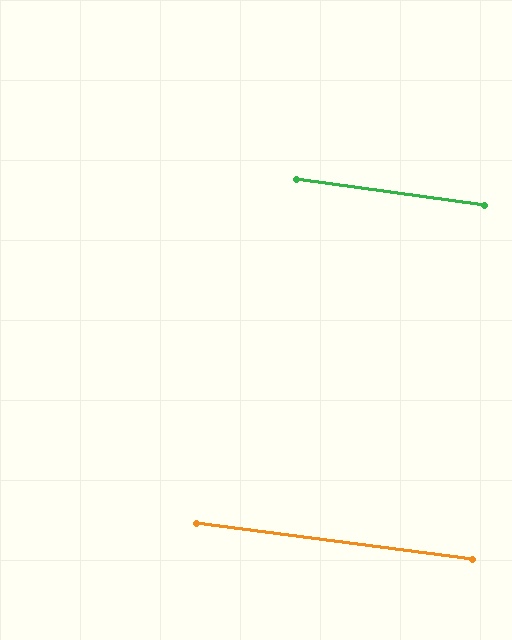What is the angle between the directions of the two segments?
Approximately 0 degrees.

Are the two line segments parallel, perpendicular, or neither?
Parallel — their directions differ by only 0.5°.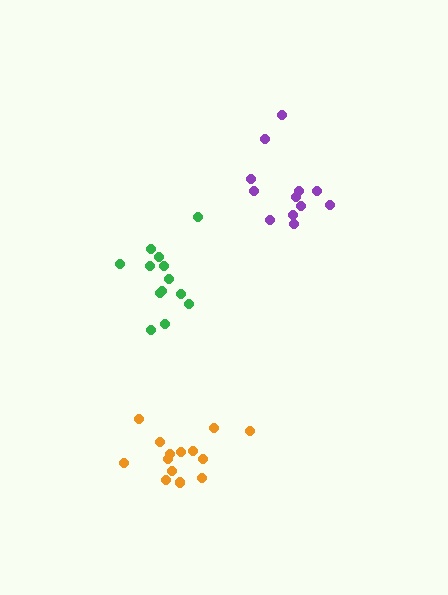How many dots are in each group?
Group 1: 12 dots, Group 2: 15 dots, Group 3: 13 dots (40 total).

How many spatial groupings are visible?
There are 3 spatial groupings.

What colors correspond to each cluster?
The clusters are colored: purple, orange, green.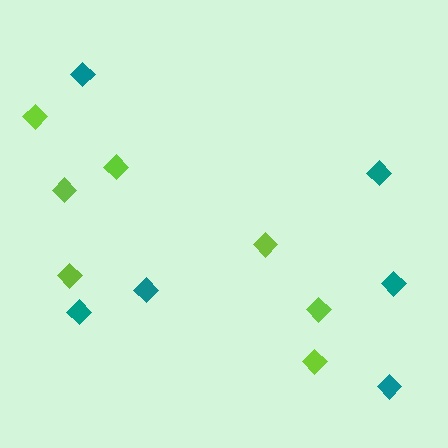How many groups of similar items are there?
There are 2 groups: one group of teal diamonds (6) and one group of lime diamonds (7).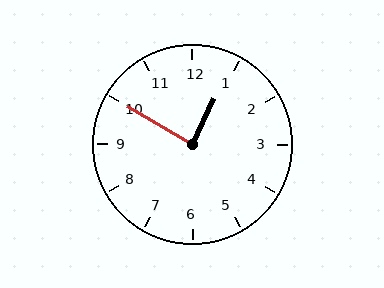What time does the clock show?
12:50.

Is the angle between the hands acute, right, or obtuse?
It is right.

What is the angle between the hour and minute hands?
Approximately 85 degrees.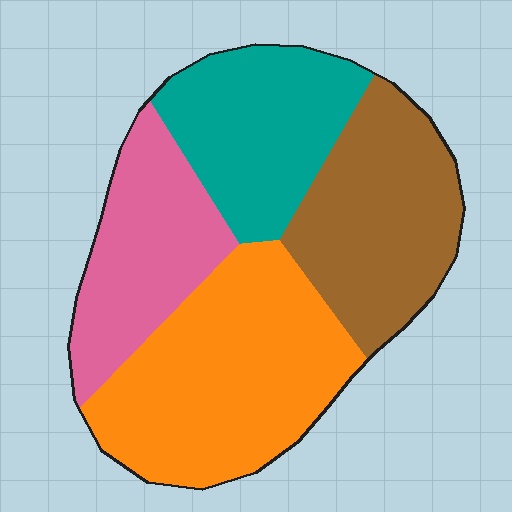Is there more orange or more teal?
Orange.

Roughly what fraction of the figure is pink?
Pink covers about 20% of the figure.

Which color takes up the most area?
Orange, at roughly 35%.